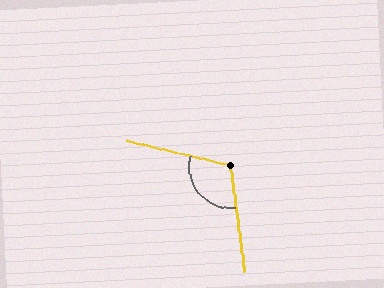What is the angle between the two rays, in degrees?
Approximately 111 degrees.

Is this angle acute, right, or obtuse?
It is obtuse.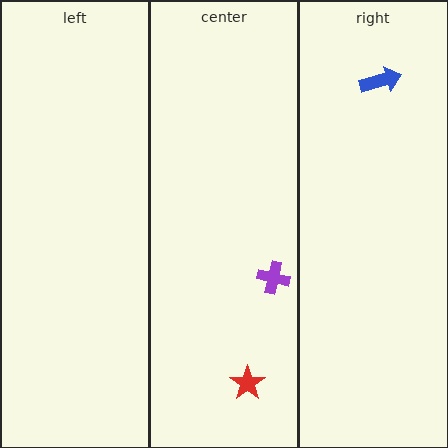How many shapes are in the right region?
1.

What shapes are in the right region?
The blue arrow.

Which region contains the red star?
The center region.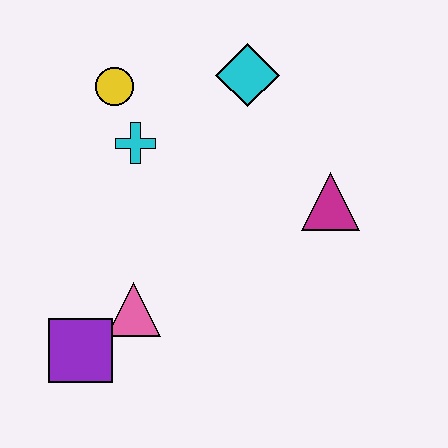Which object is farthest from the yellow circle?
The purple square is farthest from the yellow circle.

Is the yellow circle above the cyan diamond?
No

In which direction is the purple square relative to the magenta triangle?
The purple square is to the left of the magenta triangle.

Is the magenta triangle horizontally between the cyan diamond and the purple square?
No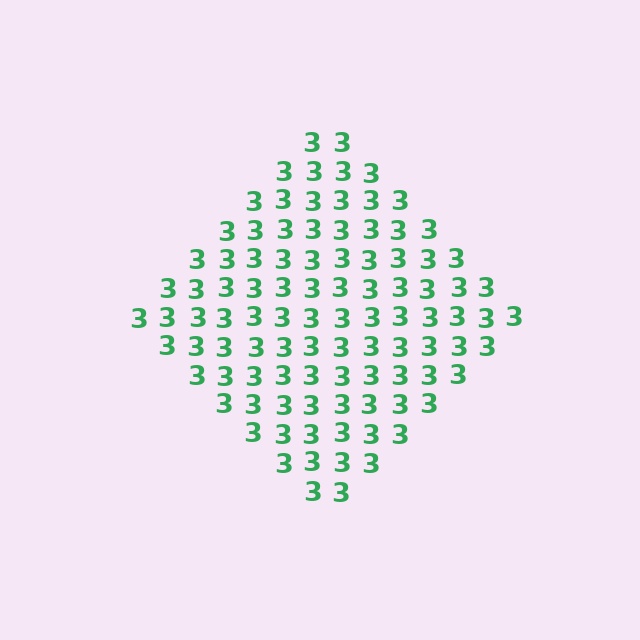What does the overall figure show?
The overall figure shows a diamond.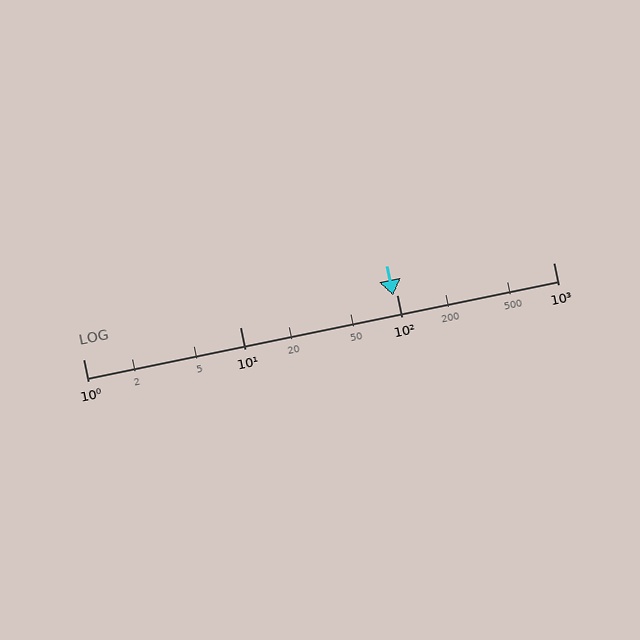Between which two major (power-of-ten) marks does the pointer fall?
The pointer is between 10 and 100.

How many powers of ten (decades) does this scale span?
The scale spans 3 decades, from 1 to 1000.